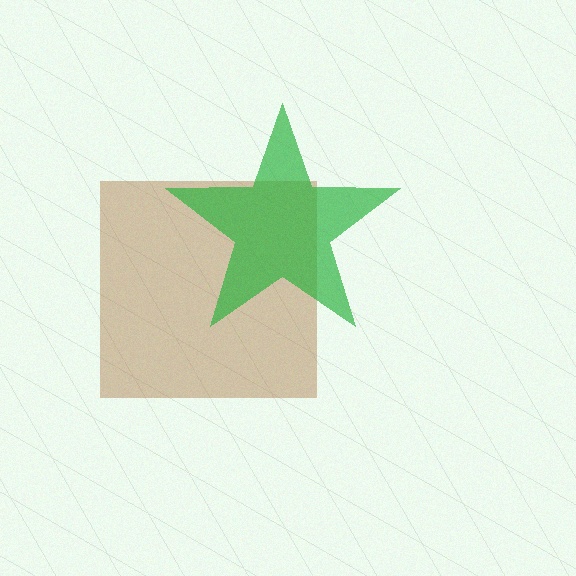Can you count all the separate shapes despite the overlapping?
Yes, there are 2 separate shapes.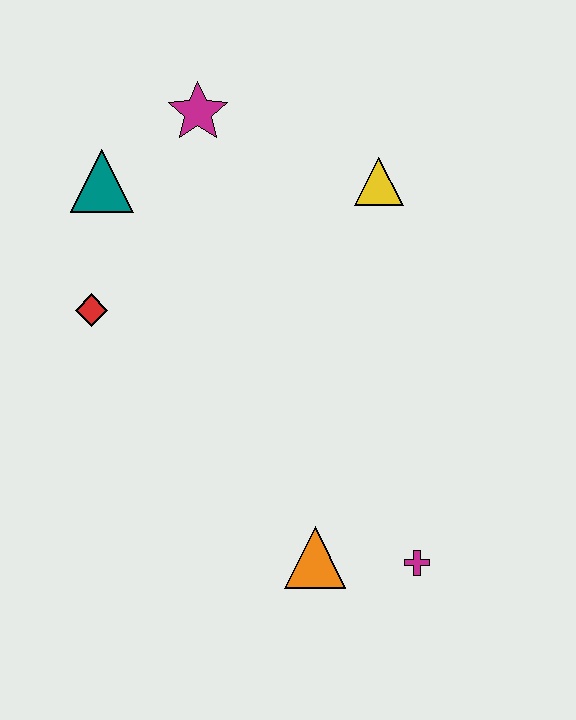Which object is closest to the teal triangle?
The magenta star is closest to the teal triangle.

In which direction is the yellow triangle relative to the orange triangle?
The yellow triangle is above the orange triangle.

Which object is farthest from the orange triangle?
The magenta star is farthest from the orange triangle.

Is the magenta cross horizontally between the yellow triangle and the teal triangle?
No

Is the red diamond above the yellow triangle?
No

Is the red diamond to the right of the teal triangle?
No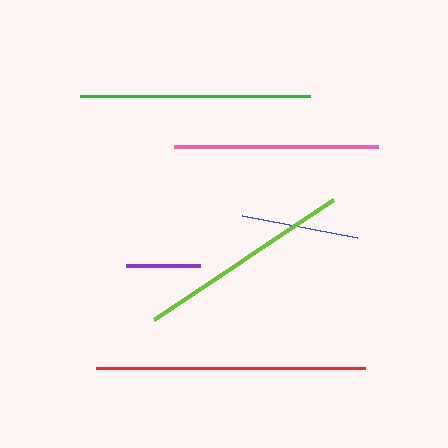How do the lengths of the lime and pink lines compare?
The lime and pink lines are approximately the same length.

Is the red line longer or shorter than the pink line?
The red line is longer than the pink line.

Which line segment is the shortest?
The purple line is the shortest at approximately 74 pixels.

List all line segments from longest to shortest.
From longest to shortest: red, green, lime, pink, blue, purple.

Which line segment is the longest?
The red line is the longest at approximately 268 pixels.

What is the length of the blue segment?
The blue segment is approximately 118 pixels long.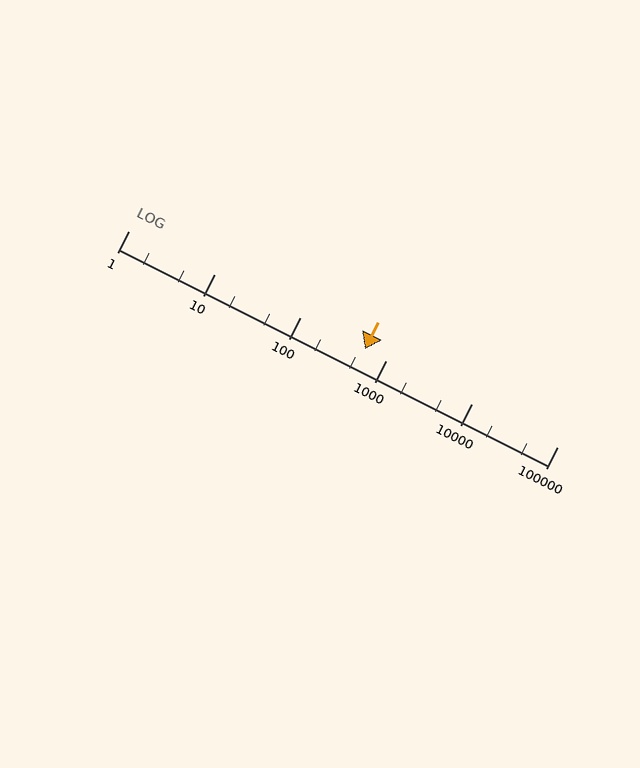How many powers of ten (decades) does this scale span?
The scale spans 5 decades, from 1 to 100000.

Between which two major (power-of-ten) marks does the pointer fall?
The pointer is between 100 and 1000.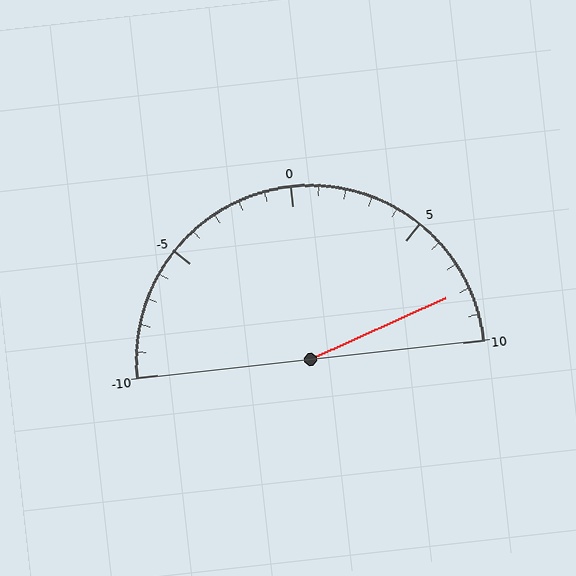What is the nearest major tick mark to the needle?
The nearest major tick mark is 10.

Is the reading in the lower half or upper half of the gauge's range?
The reading is in the upper half of the range (-10 to 10).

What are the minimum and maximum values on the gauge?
The gauge ranges from -10 to 10.